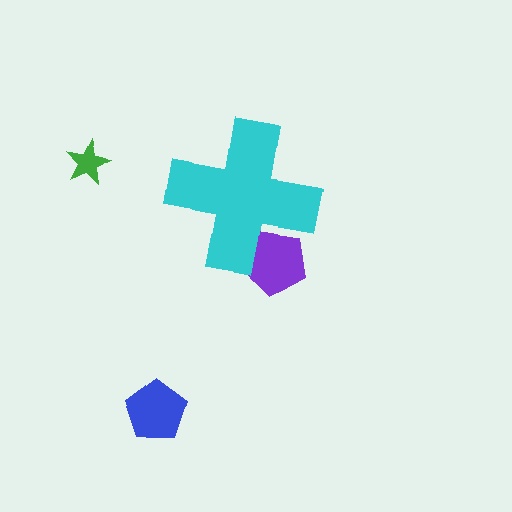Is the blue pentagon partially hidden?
No, the blue pentagon is fully visible.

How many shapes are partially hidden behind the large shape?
1 shape is partially hidden.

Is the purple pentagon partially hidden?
Yes, the purple pentagon is partially hidden behind the cyan cross.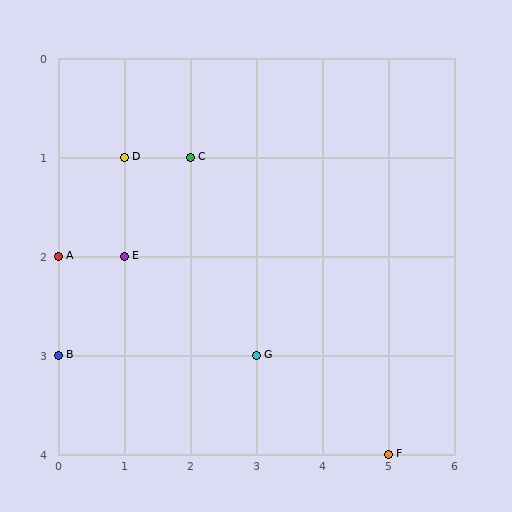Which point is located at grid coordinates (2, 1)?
Point C is at (2, 1).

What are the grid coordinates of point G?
Point G is at grid coordinates (3, 3).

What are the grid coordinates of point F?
Point F is at grid coordinates (5, 4).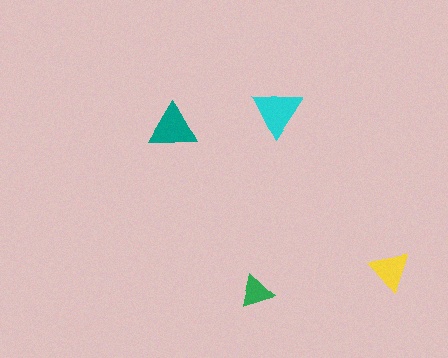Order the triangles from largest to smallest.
the cyan one, the teal one, the yellow one, the green one.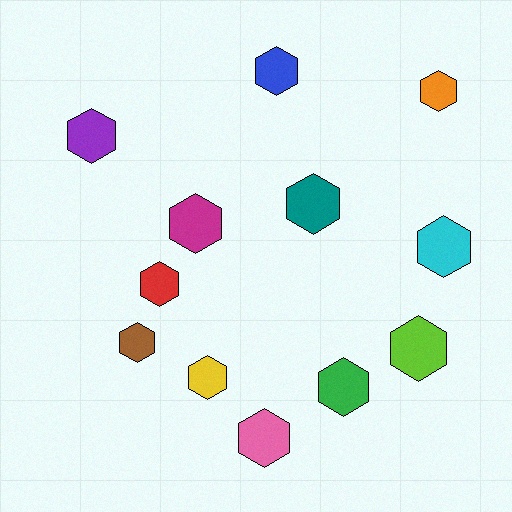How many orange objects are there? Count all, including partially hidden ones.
There is 1 orange object.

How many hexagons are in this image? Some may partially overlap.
There are 12 hexagons.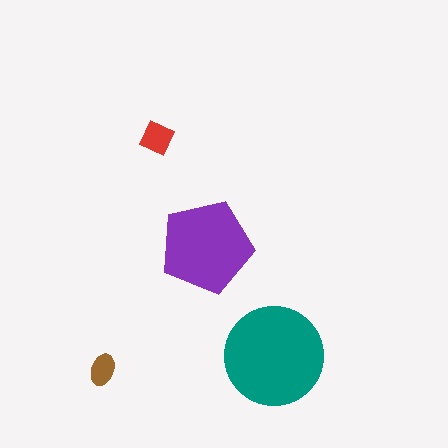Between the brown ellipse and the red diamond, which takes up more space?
The red diamond.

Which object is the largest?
The teal circle.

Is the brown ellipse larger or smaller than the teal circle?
Smaller.